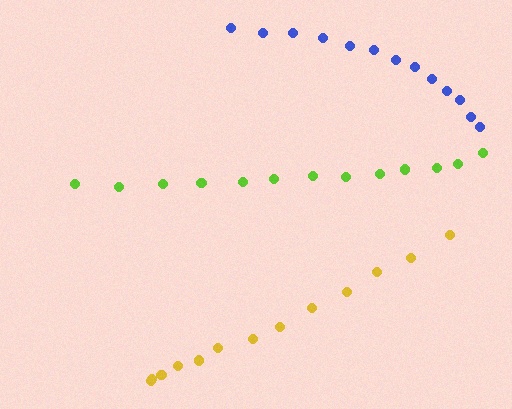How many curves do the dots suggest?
There are 3 distinct paths.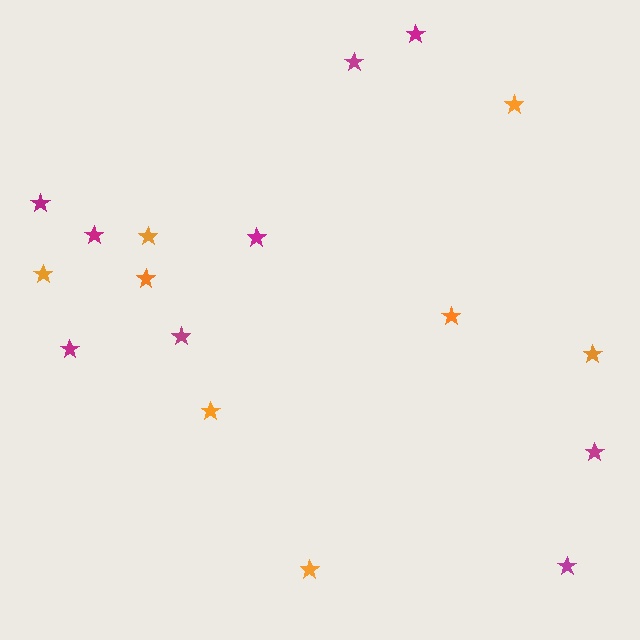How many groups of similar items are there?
There are 2 groups: one group of orange stars (8) and one group of magenta stars (9).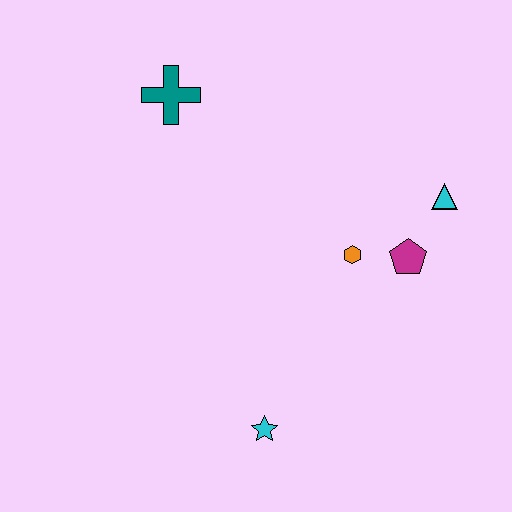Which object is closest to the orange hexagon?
The magenta pentagon is closest to the orange hexagon.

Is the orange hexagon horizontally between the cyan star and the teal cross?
No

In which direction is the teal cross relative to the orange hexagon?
The teal cross is to the left of the orange hexagon.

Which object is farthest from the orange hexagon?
The teal cross is farthest from the orange hexagon.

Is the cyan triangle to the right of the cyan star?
Yes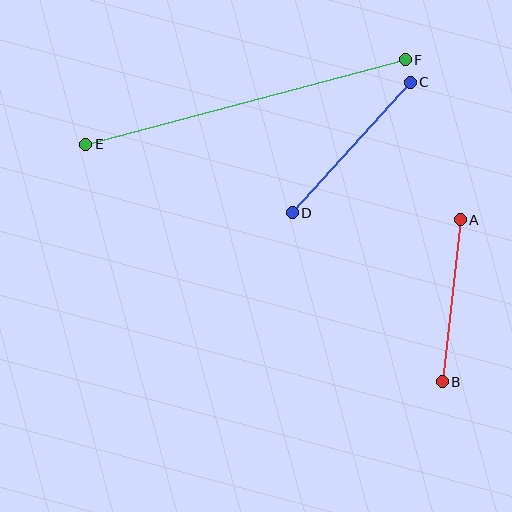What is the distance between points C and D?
The distance is approximately 176 pixels.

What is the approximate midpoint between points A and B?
The midpoint is at approximately (451, 301) pixels.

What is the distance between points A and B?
The distance is approximately 163 pixels.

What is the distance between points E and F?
The distance is approximately 330 pixels.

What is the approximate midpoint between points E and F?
The midpoint is at approximately (245, 102) pixels.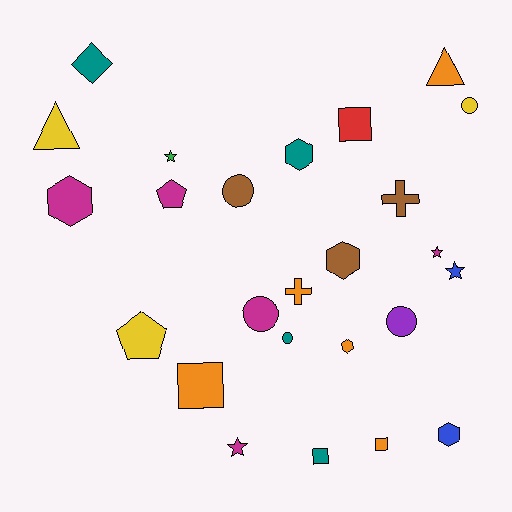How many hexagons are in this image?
There are 5 hexagons.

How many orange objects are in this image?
There are 5 orange objects.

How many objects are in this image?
There are 25 objects.